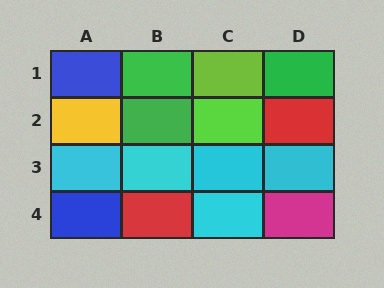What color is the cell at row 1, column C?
Lime.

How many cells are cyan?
5 cells are cyan.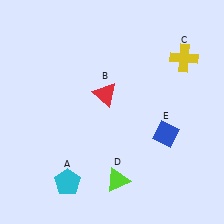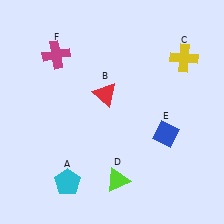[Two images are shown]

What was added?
A magenta cross (F) was added in Image 2.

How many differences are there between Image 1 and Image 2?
There is 1 difference between the two images.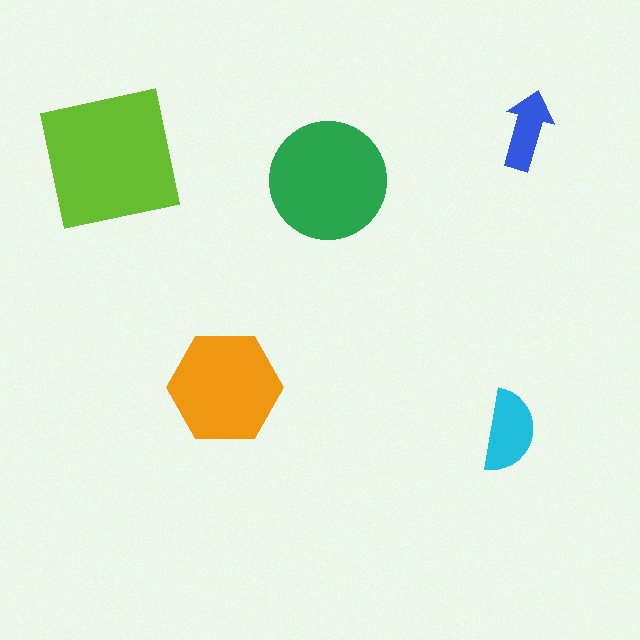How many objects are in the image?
There are 5 objects in the image.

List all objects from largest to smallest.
The lime square, the green circle, the orange hexagon, the cyan semicircle, the blue arrow.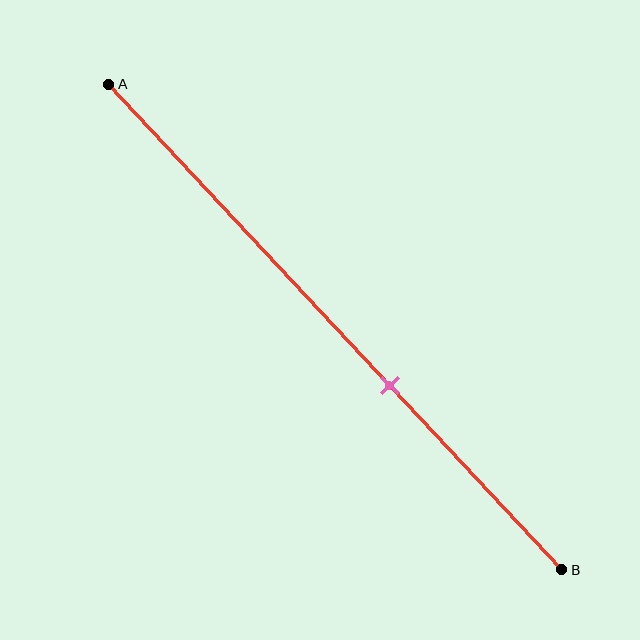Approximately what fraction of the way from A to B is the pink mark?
The pink mark is approximately 60% of the way from A to B.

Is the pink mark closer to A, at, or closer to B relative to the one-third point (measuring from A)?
The pink mark is closer to point B than the one-third point of segment AB.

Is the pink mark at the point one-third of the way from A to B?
No, the mark is at about 60% from A, not at the 33% one-third point.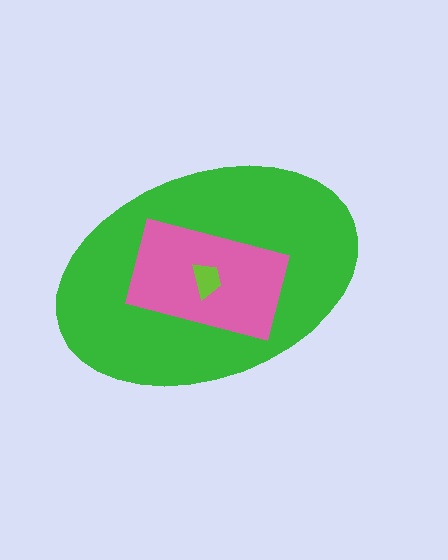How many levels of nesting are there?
3.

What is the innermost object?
The lime trapezoid.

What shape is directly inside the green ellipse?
The pink rectangle.